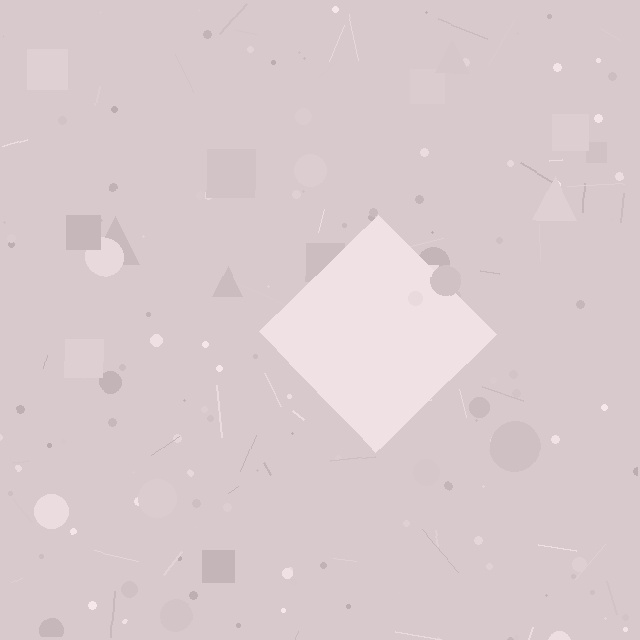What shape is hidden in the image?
A diamond is hidden in the image.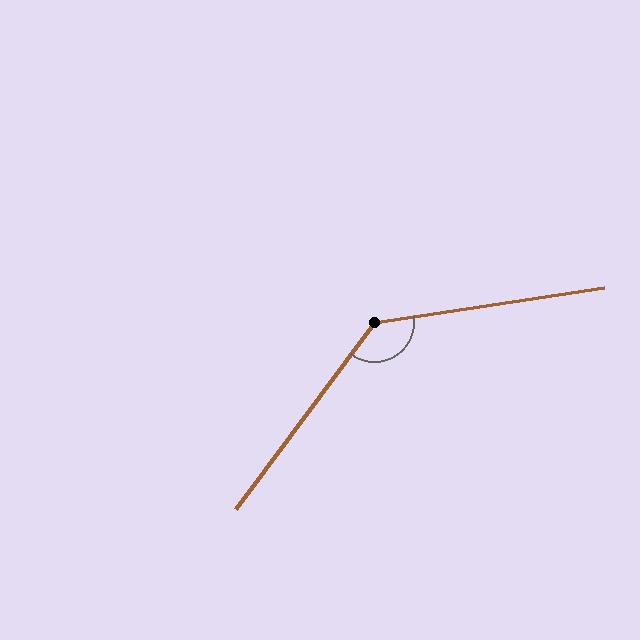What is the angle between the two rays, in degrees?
Approximately 135 degrees.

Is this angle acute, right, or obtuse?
It is obtuse.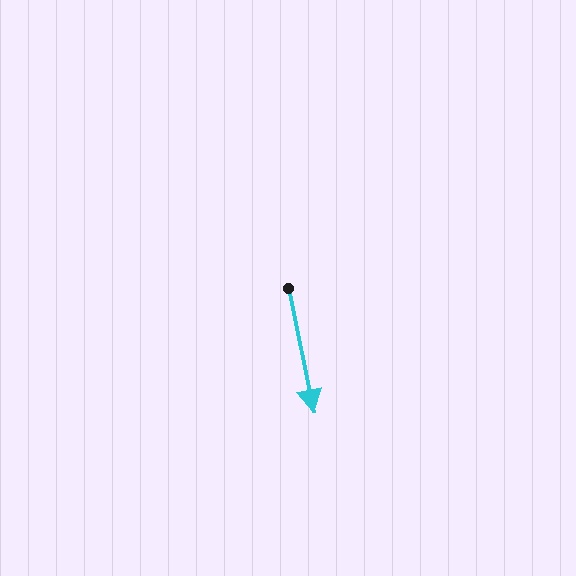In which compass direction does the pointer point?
South.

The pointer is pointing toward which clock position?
Roughly 6 o'clock.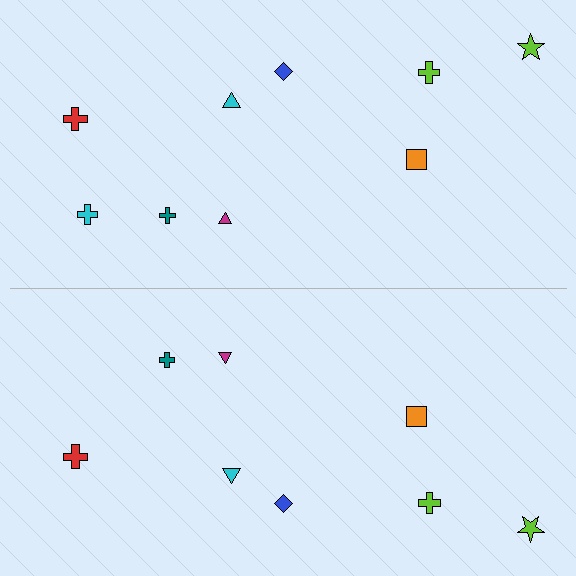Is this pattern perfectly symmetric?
No, the pattern is not perfectly symmetric. A cyan cross is missing from the bottom side.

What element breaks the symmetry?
A cyan cross is missing from the bottom side.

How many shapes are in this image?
There are 17 shapes in this image.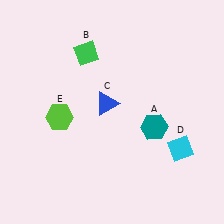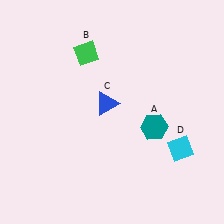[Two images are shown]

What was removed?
The lime hexagon (E) was removed in Image 2.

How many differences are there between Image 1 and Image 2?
There is 1 difference between the two images.